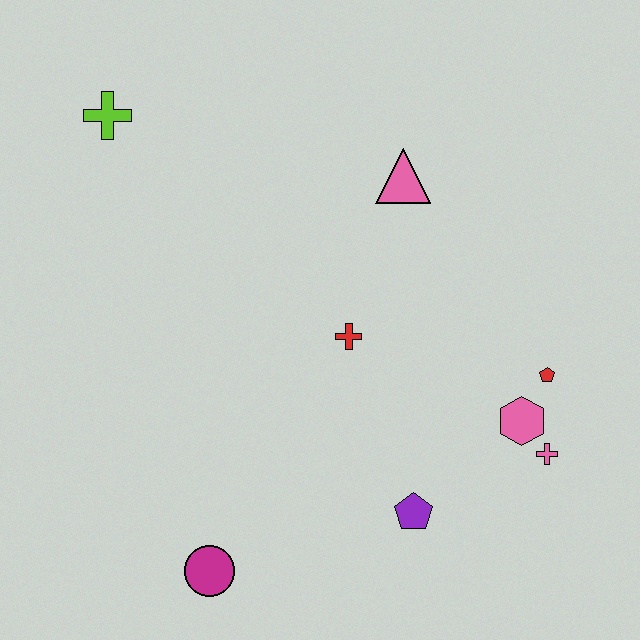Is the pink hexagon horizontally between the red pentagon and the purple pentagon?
Yes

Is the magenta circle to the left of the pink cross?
Yes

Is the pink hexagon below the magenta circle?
No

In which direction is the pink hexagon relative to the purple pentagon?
The pink hexagon is to the right of the purple pentagon.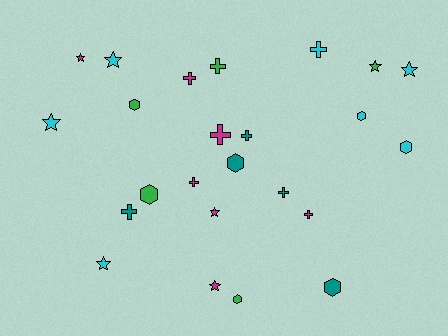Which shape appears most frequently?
Cross, with 9 objects.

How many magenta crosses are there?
There are 4 magenta crosses.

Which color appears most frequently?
Cyan, with 7 objects.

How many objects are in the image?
There are 24 objects.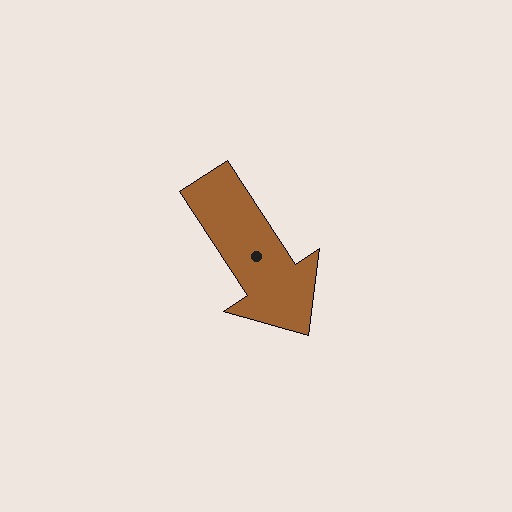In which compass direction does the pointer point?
Southeast.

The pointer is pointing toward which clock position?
Roughly 5 o'clock.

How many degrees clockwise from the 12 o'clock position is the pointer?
Approximately 147 degrees.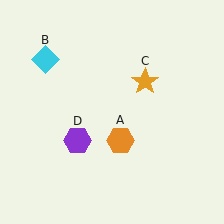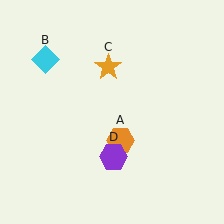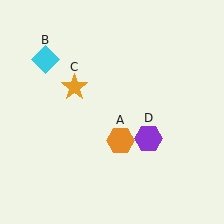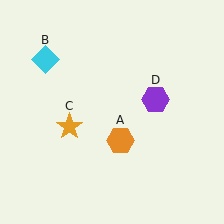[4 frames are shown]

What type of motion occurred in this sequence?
The orange star (object C), purple hexagon (object D) rotated counterclockwise around the center of the scene.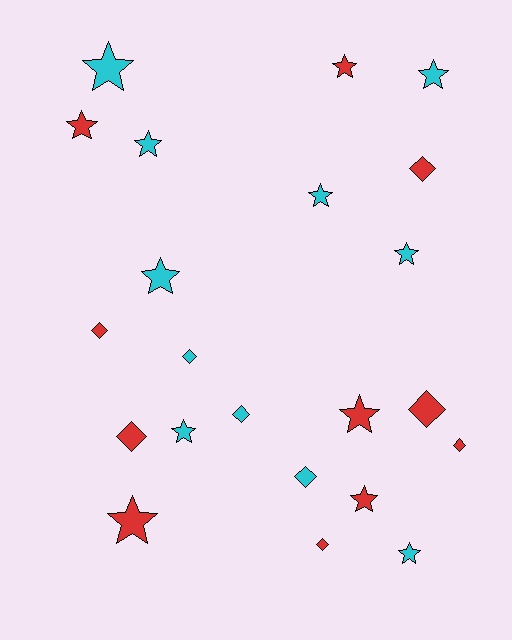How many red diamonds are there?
There are 6 red diamonds.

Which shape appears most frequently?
Star, with 13 objects.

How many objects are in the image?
There are 22 objects.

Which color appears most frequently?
Red, with 11 objects.